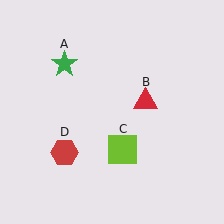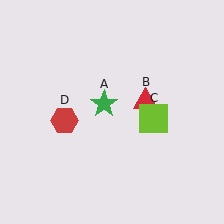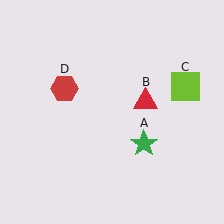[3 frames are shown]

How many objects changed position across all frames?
3 objects changed position: green star (object A), lime square (object C), red hexagon (object D).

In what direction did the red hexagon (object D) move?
The red hexagon (object D) moved up.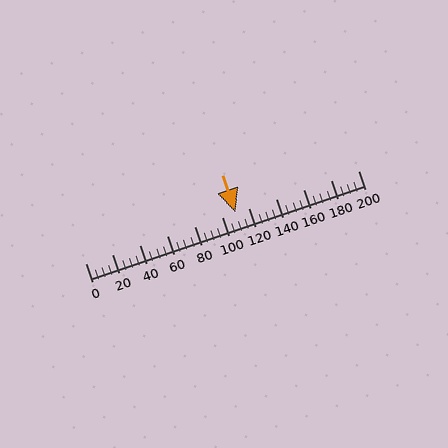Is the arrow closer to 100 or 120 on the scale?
The arrow is closer to 120.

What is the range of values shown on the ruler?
The ruler shows values from 0 to 200.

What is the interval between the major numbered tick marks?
The major tick marks are spaced 20 units apart.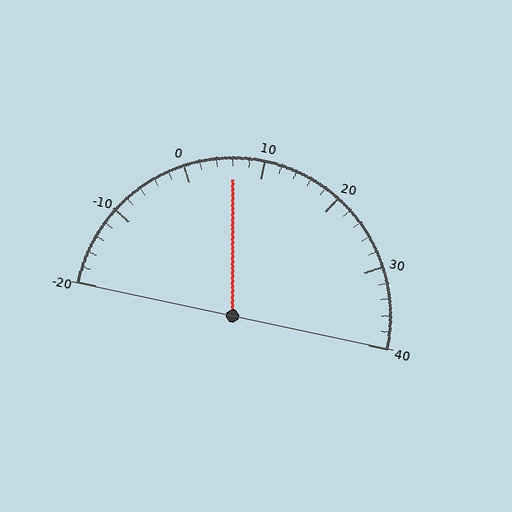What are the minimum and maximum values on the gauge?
The gauge ranges from -20 to 40.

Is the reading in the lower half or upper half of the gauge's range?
The reading is in the lower half of the range (-20 to 40).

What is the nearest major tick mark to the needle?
The nearest major tick mark is 10.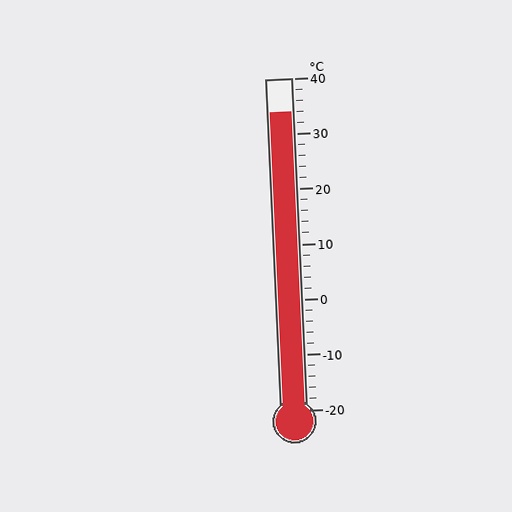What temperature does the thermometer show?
The thermometer shows approximately 34°C.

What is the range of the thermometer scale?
The thermometer scale ranges from -20°C to 40°C.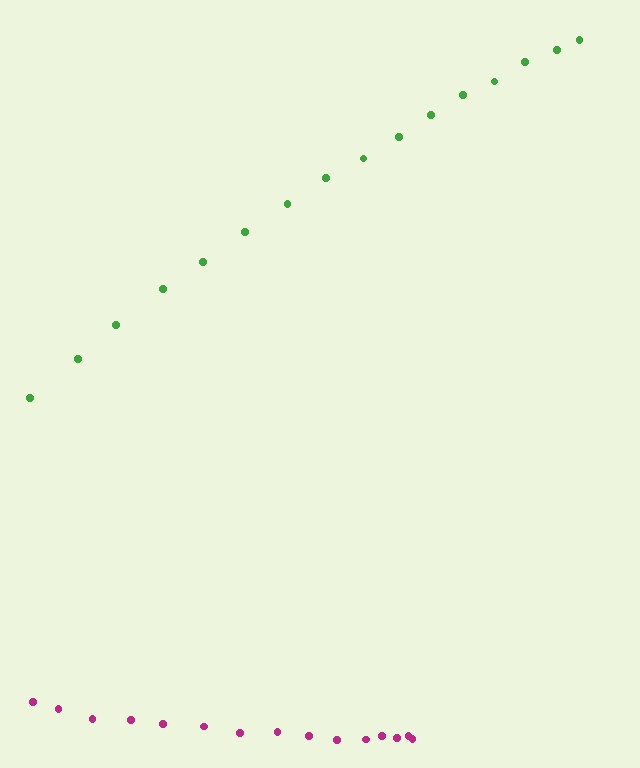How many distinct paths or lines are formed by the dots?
There are 2 distinct paths.